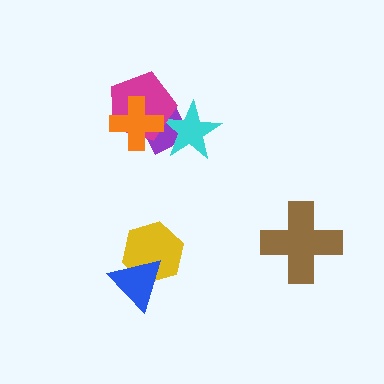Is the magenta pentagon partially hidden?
Yes, it is partially covered by another shape.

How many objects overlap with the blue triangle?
1 object overlaps with the blue triangle.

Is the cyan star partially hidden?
Yes, it is partially covered by another shape.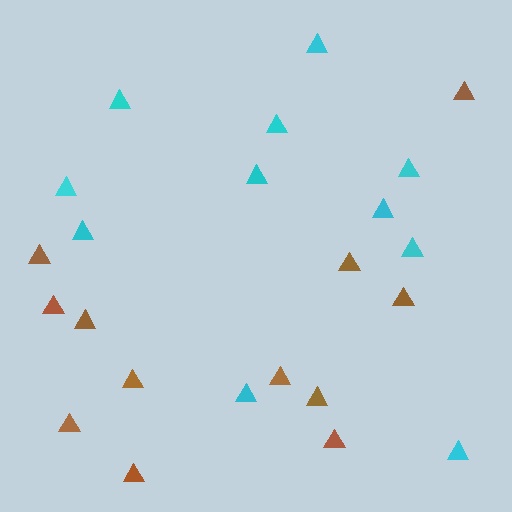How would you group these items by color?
There are 2 groups: one group of brown triangles (12) and one group of cyan triangles (11).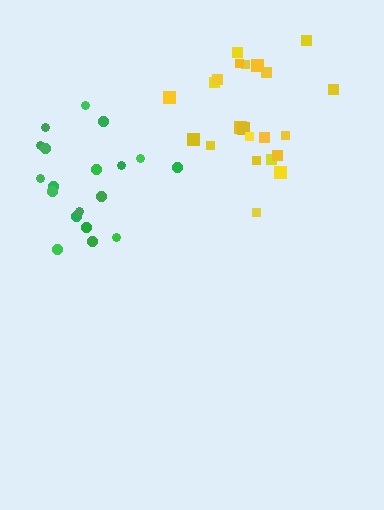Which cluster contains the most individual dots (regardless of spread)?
Yellow (22).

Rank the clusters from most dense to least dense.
green, yellow.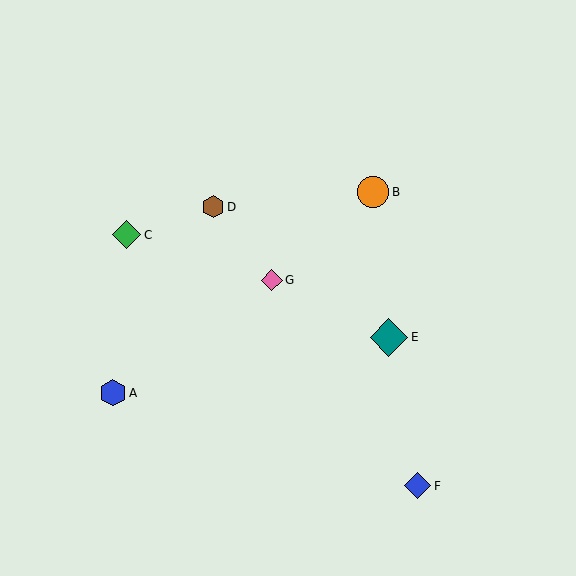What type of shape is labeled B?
Shape B is an orange circle.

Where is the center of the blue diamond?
The center of the blue diamond is at (418, 486).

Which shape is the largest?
The teal diamond (labeled E) is the largest.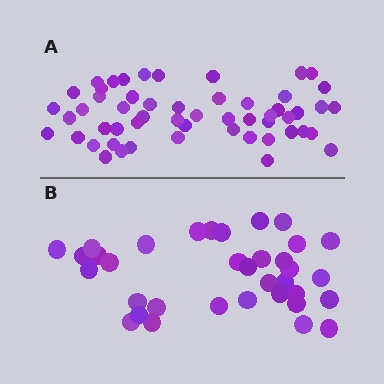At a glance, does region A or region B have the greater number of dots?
Region A (the top region) has more dots.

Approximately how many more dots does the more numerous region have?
Region A has approximately 20 more dots than region B.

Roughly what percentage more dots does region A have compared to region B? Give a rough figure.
About 55% more.